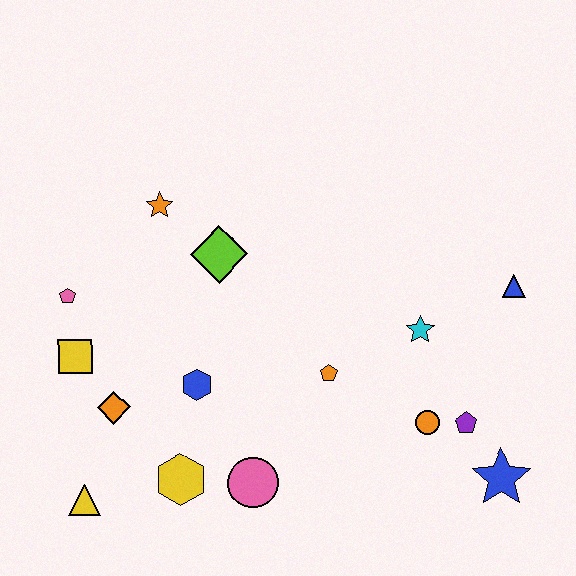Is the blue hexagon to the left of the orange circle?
Yes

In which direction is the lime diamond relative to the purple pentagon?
The lime diamond is to the left of the purple pentagon.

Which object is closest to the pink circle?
The yellow hexagon is closest to the pink circle.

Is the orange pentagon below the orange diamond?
No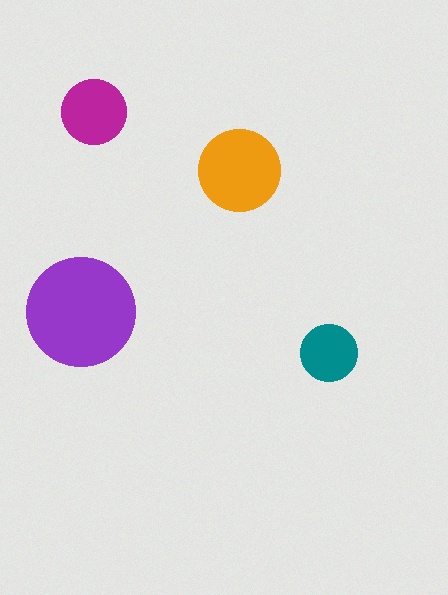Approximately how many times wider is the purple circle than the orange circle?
About 1.5 times wider.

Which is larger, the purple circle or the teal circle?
The purple one.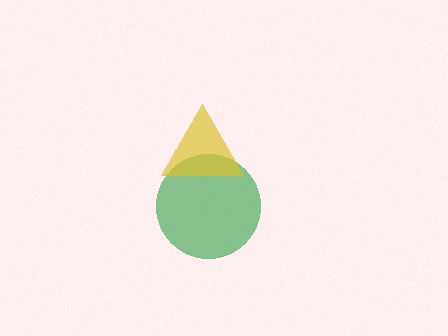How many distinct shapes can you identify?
There are 2 distinct shapes: a green circle, a yellow triangle.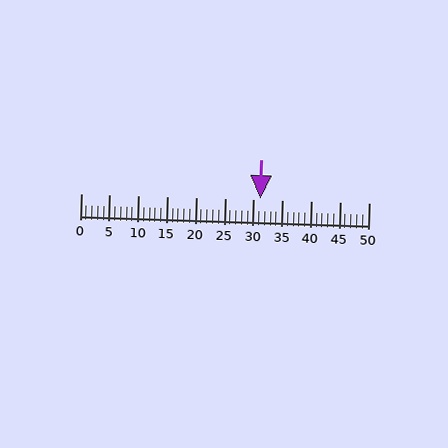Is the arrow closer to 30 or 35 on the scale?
The arrow is closer to 30.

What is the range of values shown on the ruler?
The ruler shows values from 0 to 50.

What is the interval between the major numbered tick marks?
The major tick marks are spaced 5 units apart.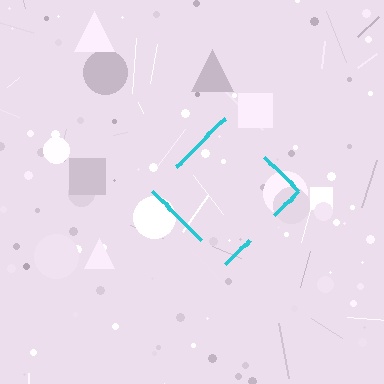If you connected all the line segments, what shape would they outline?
They would outline a diamond.